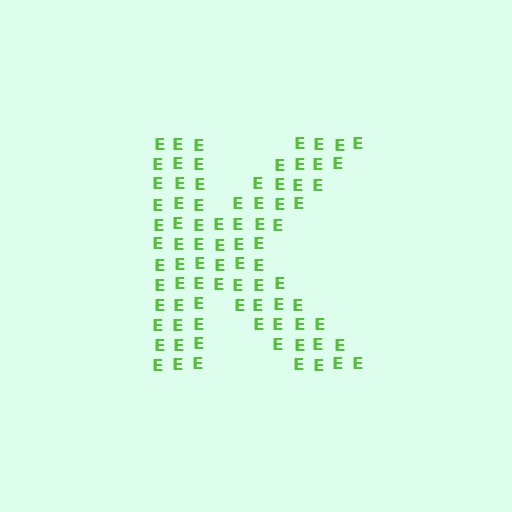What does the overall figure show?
The overall figure shows the letter K.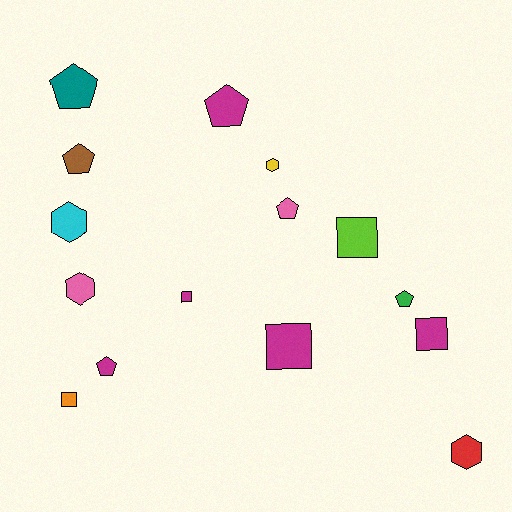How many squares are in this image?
There are 5 squares.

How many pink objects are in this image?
There are 2 pink objects.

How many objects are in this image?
There are 15 objects.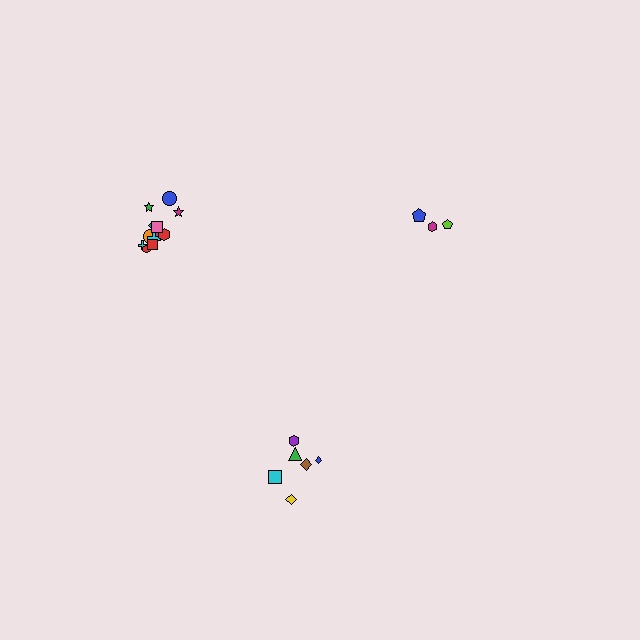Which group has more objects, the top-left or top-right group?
The top-left group.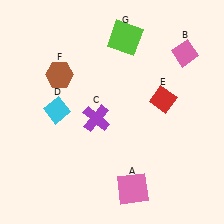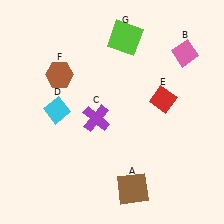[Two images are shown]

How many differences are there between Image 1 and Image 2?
There is 1 difference between the two images.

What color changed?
The square (A) changed from pink in Image 1 to brown in Image 2.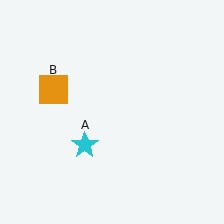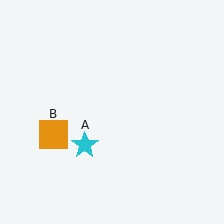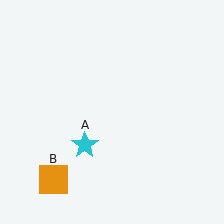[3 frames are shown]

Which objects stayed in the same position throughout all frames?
Cyan star (object A) remained stationary.